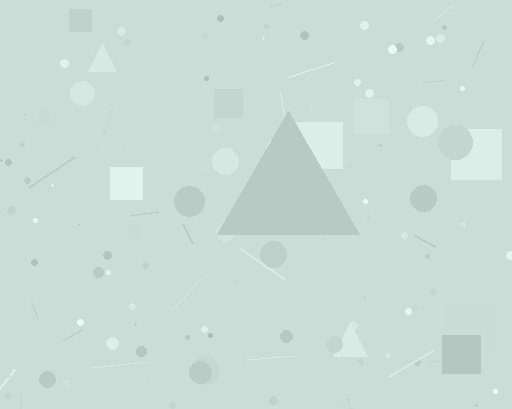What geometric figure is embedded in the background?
A triangle is embedded in the background.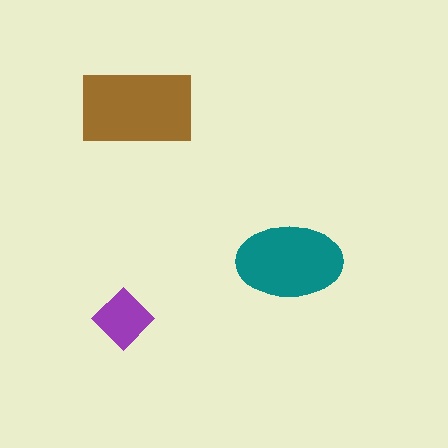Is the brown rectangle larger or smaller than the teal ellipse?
Larger.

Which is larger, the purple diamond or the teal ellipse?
The teal ellipse.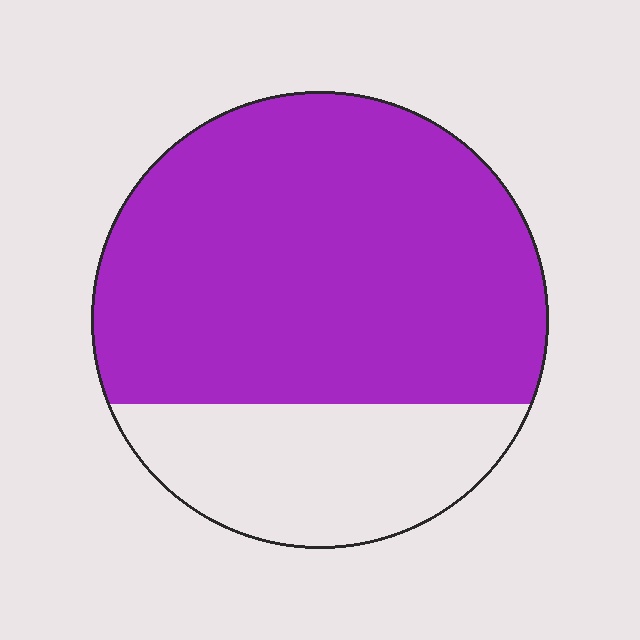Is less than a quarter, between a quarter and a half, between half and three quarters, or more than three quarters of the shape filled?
Between half and three quarters.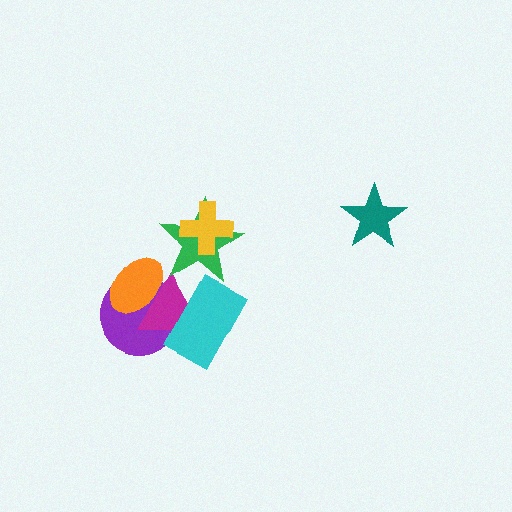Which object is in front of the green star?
The yellow cross is in front of the green star.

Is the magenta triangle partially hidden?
Yes, it is partially covered by another shape.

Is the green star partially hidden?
Yes, it is partially covered by another shape.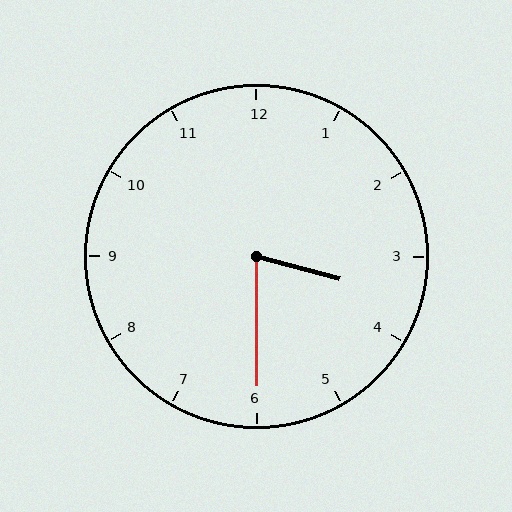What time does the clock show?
3:30.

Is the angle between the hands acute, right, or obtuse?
It is acute.